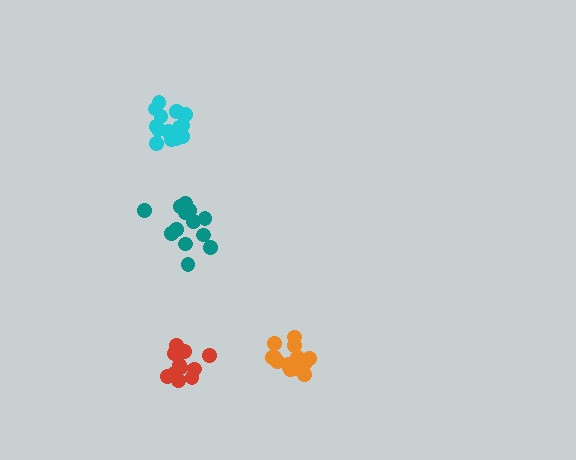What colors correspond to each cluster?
The clusters are colored: teal, orange, red, cyan.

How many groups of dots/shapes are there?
There are 4 groups.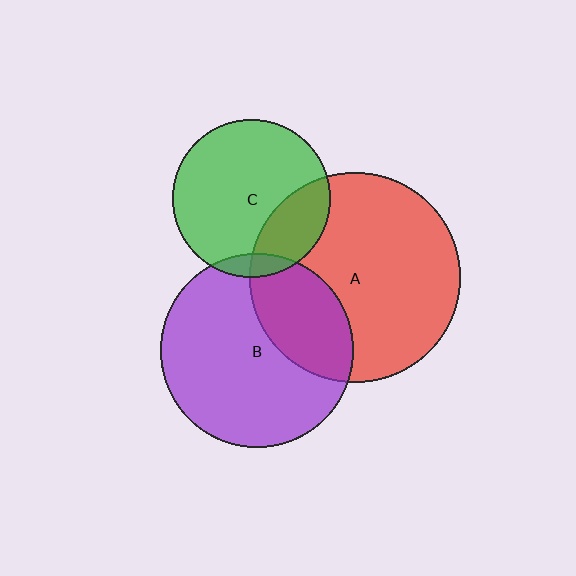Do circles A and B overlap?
Yes.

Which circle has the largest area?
Circle A (red).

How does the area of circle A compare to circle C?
Approximately 1.8 times.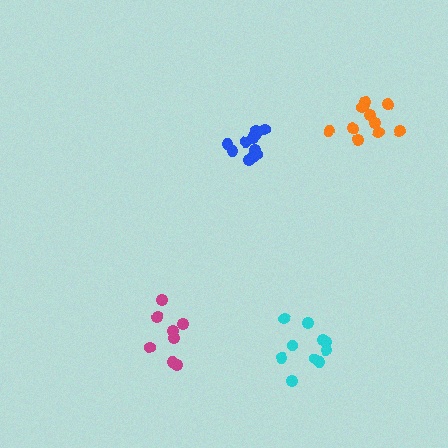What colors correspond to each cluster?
The clusters are colored: orange, blue, cyan, magenta.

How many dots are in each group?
Group 1: 11 dots, Group 2: 11 dots, Group 3: 10 dots, Group 4: 8 dots (40 total).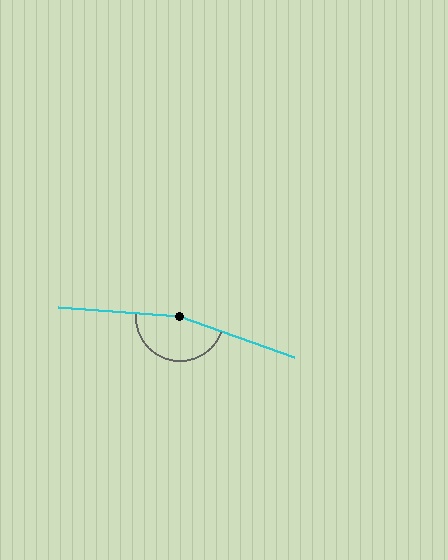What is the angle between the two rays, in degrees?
Approximately 165 degrees.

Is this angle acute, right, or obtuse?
It is obtuse.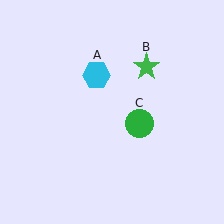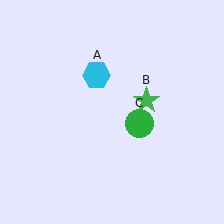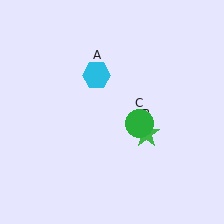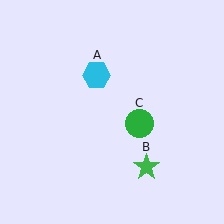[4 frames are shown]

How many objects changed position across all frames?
1 object changed position: green star (object B).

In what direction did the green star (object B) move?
The green star (object B) moved down.